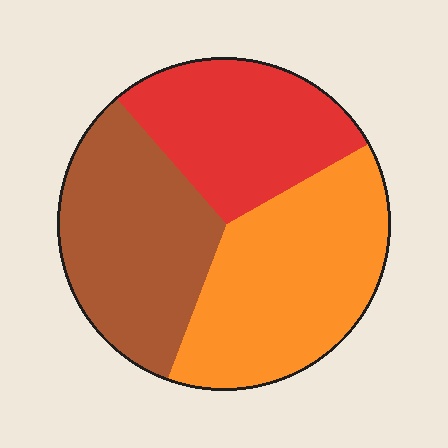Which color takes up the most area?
Orange, at roughly 40%.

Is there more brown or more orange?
Orange.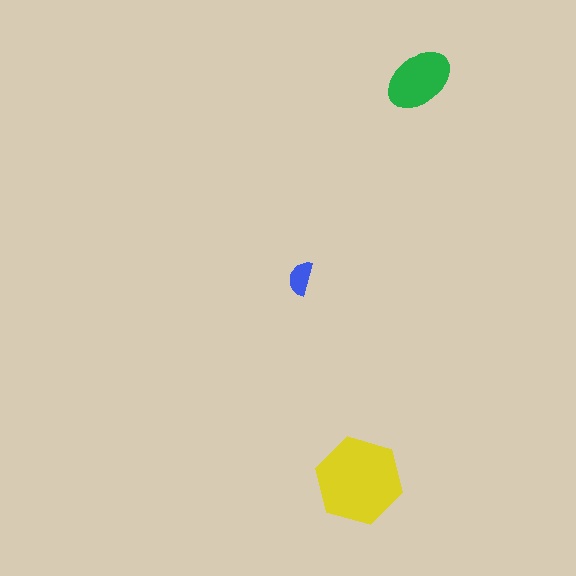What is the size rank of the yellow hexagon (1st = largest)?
1st.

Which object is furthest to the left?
The blue semicircle is leftmost.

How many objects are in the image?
There are 3 objects in the image.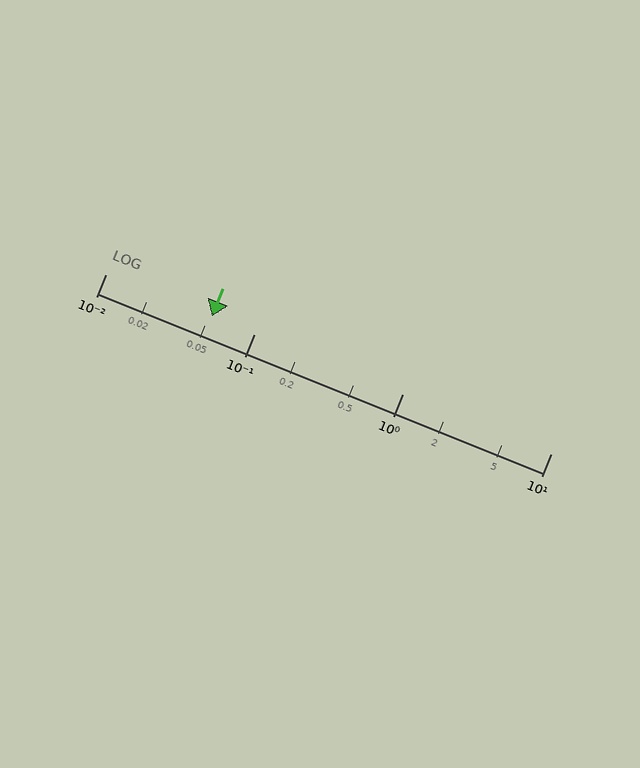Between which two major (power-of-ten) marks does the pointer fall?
The pointer is between 0.01 and 0.1.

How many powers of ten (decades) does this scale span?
The scale spans 3 decades, from 0.01 to 10.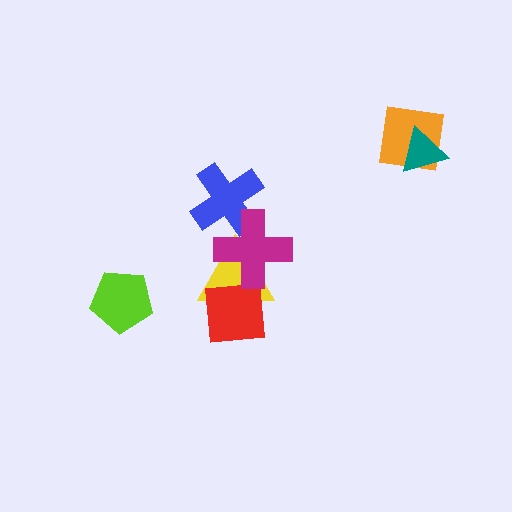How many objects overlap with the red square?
2 objects overlap with the red square.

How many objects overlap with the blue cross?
1 object overlaps with the blue cross.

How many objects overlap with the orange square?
1 object overlaps with the orange square.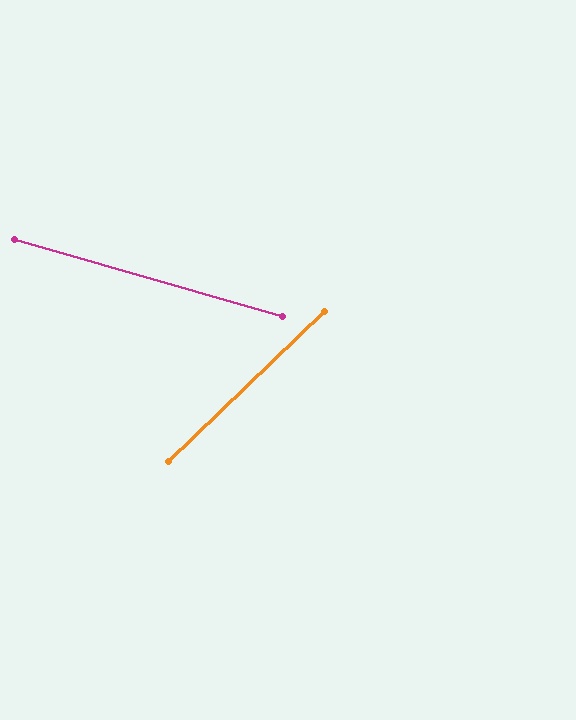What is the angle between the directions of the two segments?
Approximately 60 degrees.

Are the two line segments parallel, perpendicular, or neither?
Neither parallel nor perpendicular — they differ by about 60°.